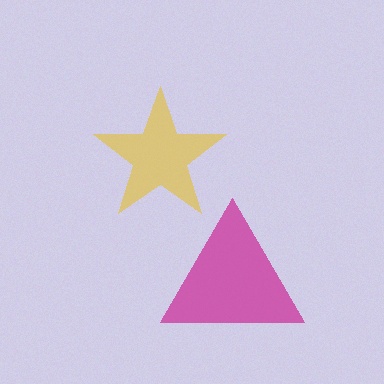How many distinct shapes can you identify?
There are 2 distinct shapes: a yellow star, a magenta triangle.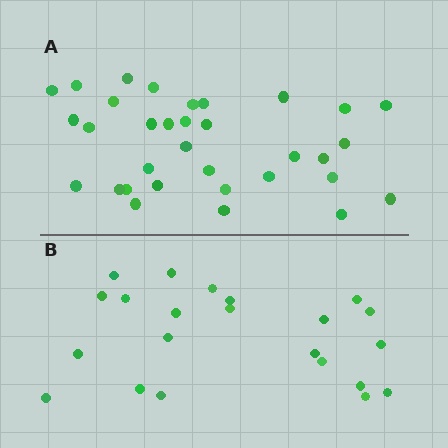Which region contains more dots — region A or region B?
Region A (the top region) has more dots.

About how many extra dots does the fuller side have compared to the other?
Region A has roughly 12 or so more dots than region B.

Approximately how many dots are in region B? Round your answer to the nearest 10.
About 20 dots. (The exact count is 22, which rounds to 20.)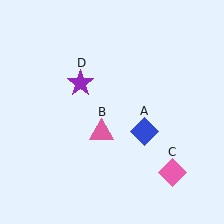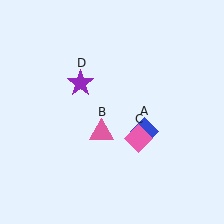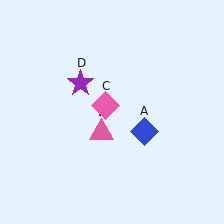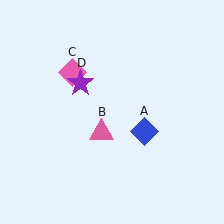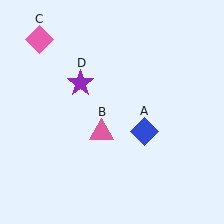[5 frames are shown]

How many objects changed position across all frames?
1 object changed position: pink diamond (object C).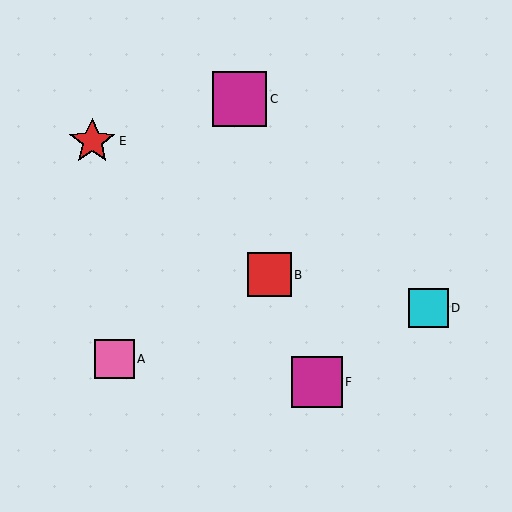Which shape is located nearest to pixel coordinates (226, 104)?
The magenta square (labeled C) at (239, 99) is nearest to that location.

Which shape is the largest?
The magenta square (labeled C) is the largest.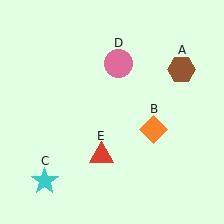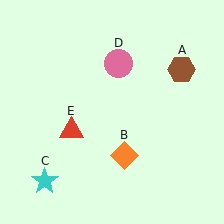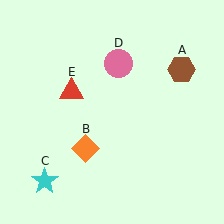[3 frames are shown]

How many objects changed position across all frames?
2 objects changed position: orange diamond (object B), red triangle (object E).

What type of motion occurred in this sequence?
The orange diamond (object B), red triangle (object E) rotated clockwise around the center of the scene.